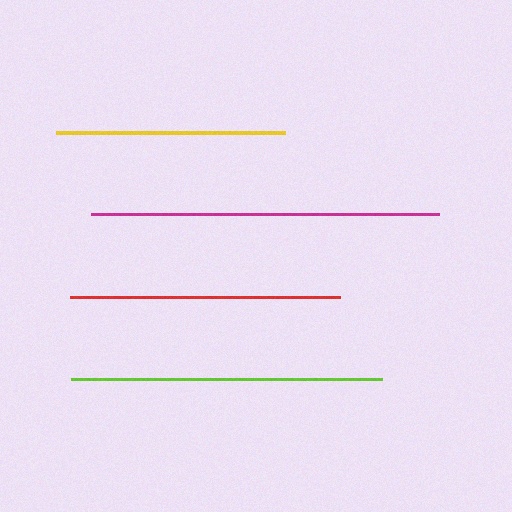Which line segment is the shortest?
The yellow line is the shortest at approximately 229 pixels.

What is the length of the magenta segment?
The magenta segment is approximately 348 pixels long.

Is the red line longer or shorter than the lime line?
The lime line is longer than the red line.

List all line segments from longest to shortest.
From longest to shortest: magenta, lime, red, yellow.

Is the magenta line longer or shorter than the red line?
The magenta line is longer than the red line.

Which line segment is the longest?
The magenta line is the longest at approximately 348 pixels.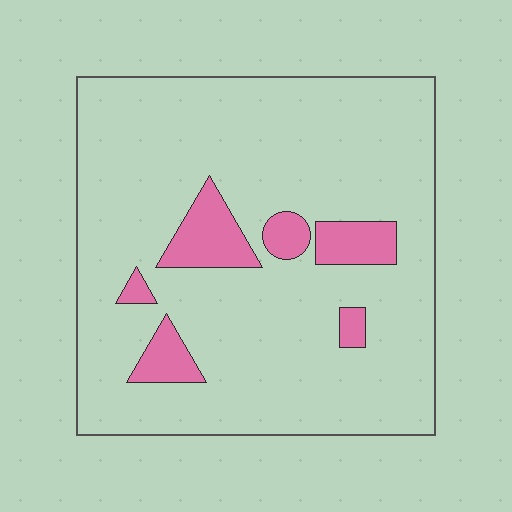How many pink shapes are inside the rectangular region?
6.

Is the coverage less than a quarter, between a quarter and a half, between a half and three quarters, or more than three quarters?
Less than a quarter.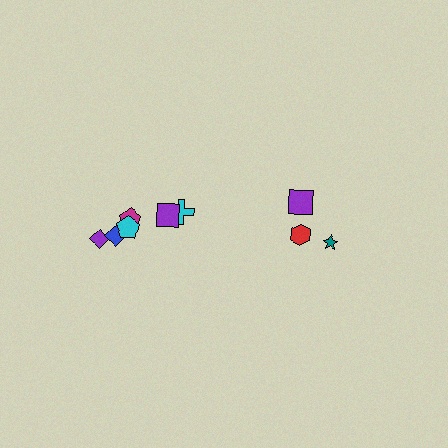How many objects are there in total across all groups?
There are 9 objects.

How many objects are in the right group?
There are 3 objects.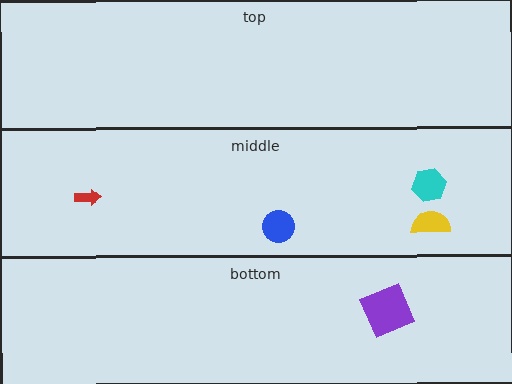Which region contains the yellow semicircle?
The middle region.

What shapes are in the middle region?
The cyan hexagon, the yellow semicircle, the blue circle, the red arrow.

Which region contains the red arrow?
The middle region.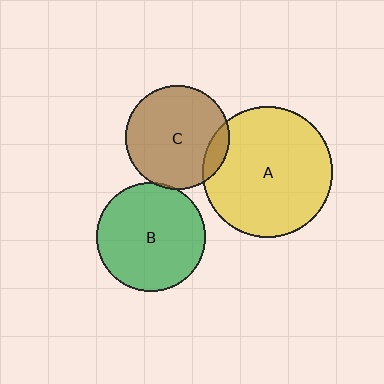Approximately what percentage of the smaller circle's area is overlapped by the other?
Approximately 10%.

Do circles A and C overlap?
Yes.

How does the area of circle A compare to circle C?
Approximately 1.6 times.